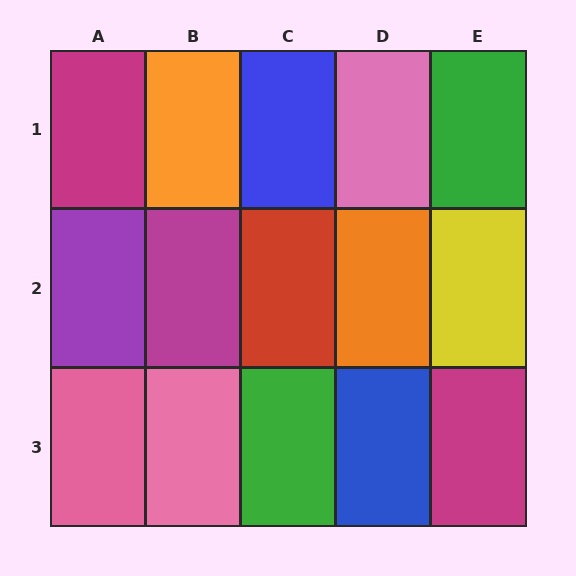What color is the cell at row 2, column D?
Orange.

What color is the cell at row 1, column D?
Pink.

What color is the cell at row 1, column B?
Orange.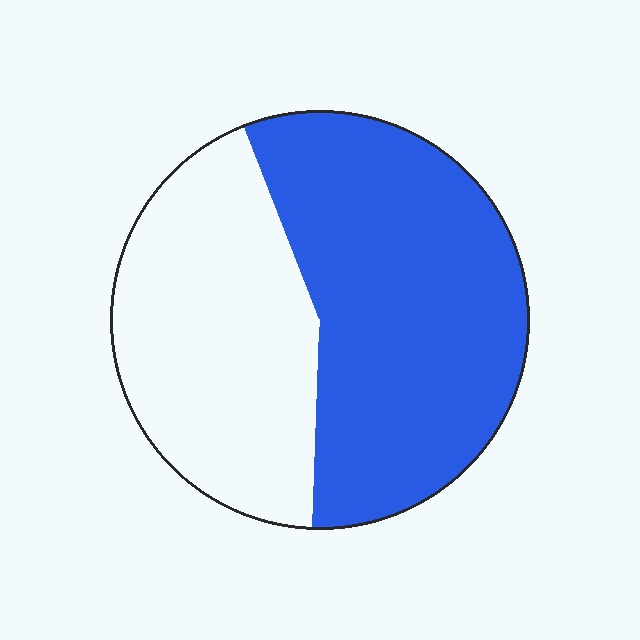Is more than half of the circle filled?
Yes.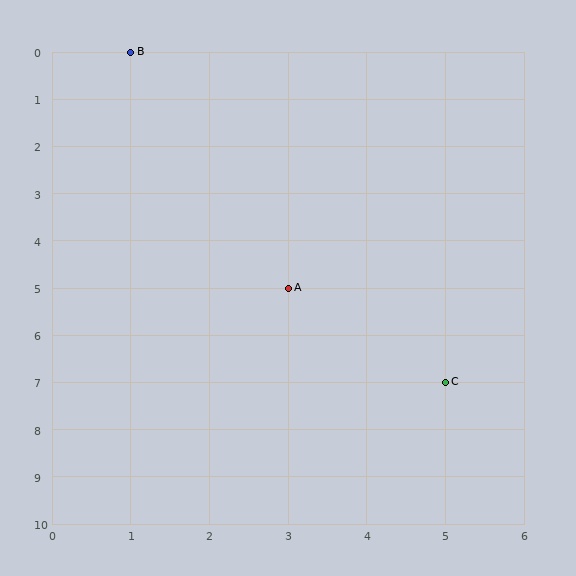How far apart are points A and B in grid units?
Points A and B are 2 columns and 5 rows apart (about 5.4 grid units diagonally).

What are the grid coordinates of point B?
Point B is at grid coordinates (1, 0).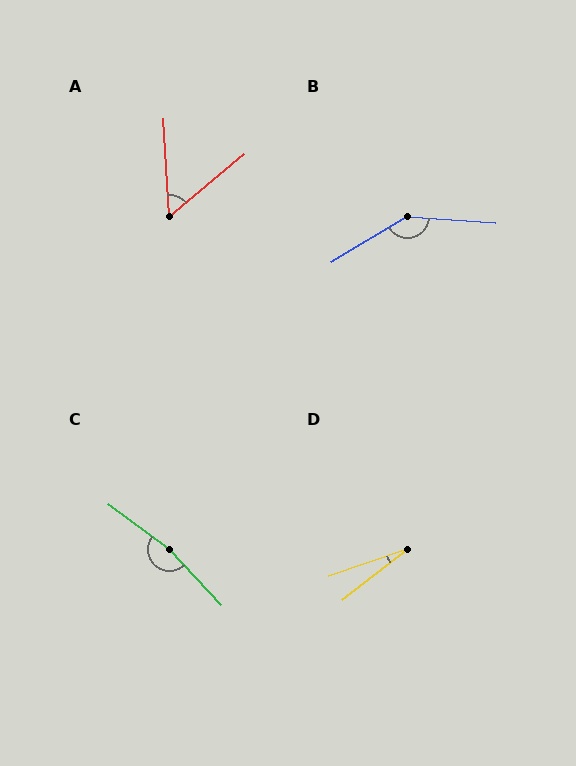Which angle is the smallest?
D, at approximately 19 degrees.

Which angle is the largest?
C, at approximately 169 degrees.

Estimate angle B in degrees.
Approximately 145 degrees.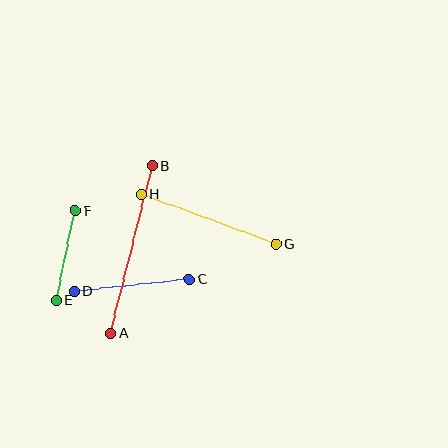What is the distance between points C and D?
The distance is approximately 116 pixels.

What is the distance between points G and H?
The distance is approximately 143 pixels.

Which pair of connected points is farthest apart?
Points A and B are farthest apart.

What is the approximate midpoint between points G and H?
The midpoint is at approximately (209, 219) pixels.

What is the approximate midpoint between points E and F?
The midpoint is at approximately (66, 256) pixels.